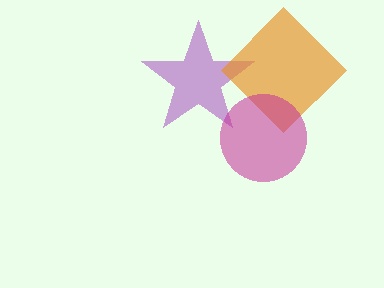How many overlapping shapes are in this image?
There are 3 overlapping shapes in the image.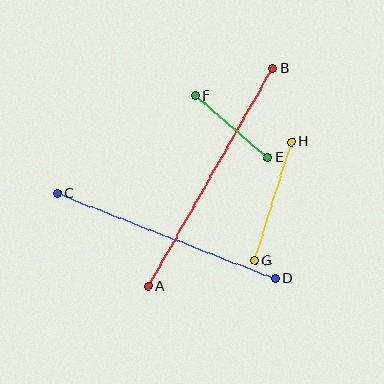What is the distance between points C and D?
The distance is approximately 234 pixels.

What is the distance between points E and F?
The distance is approximately 95 pixels.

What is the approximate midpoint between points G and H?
The midpoint is at approximately (273, 201) pixels.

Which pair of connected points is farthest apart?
Points A and B are farthest apart.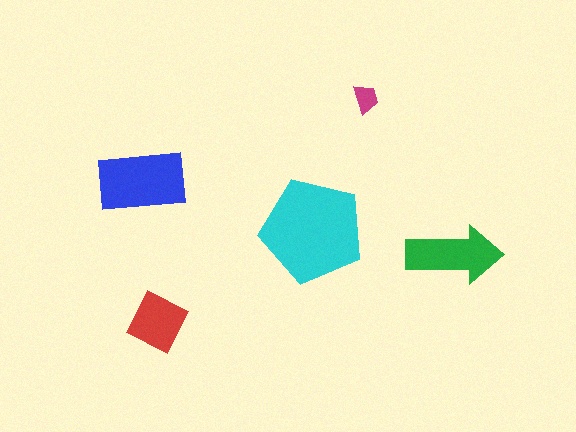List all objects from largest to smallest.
The cyan pentagon, the blue rectangle, the green arrow, the red diamond, the magenta trapezoid.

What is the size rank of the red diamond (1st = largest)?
4th.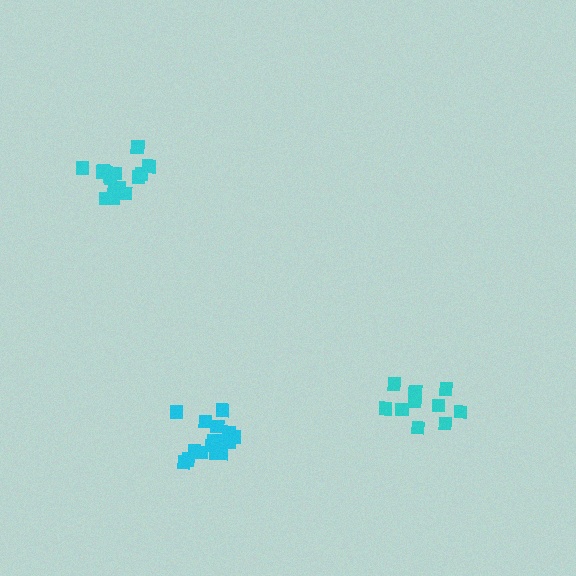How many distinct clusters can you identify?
There are 3 distinct clusters.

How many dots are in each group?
Group 1: 17 dots, Group 2: 17 dots, Group 3: 11 dots (45 total).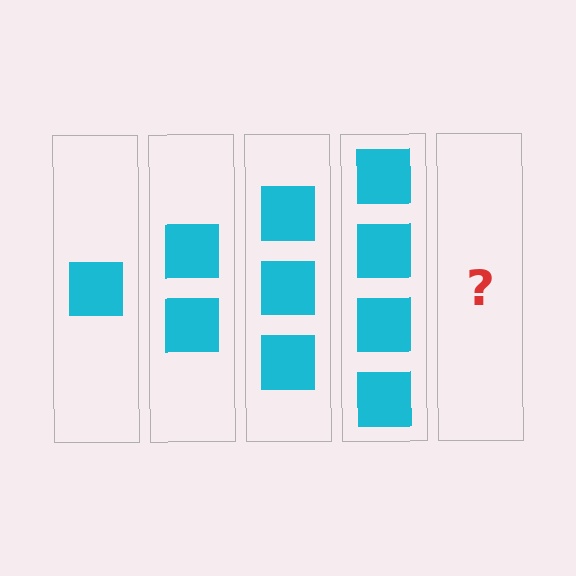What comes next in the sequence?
The next element should be 5 squares.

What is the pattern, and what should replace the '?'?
The pattern is that each step adds one more square. The '?' should be 5 squares.